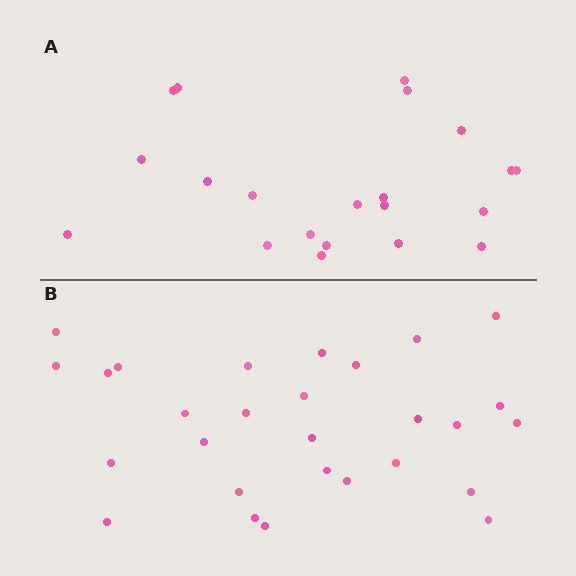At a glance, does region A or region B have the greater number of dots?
Region B (the bottom region) has more dots.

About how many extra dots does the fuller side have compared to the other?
Region B has roughly 8 or so more dots than region A.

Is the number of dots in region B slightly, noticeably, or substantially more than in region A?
Region B has noticeably more, but not dramatically so. The ratio is roughly 1.3 to 1.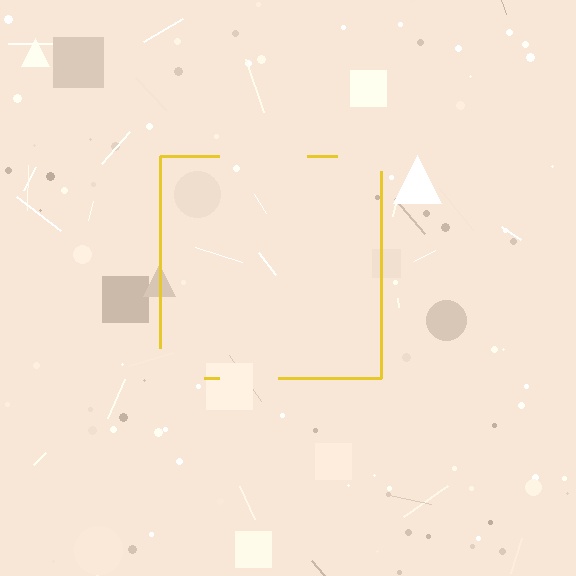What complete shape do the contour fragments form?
The contour fragments form a square.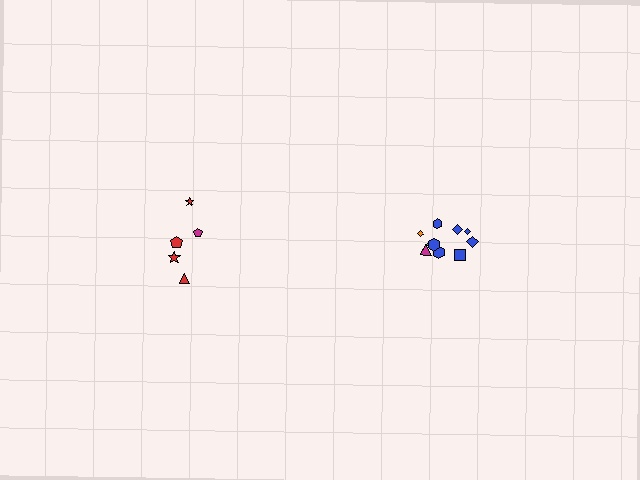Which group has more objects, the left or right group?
The right group.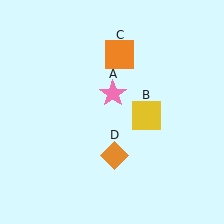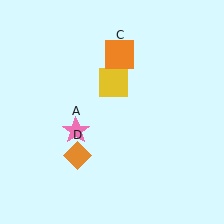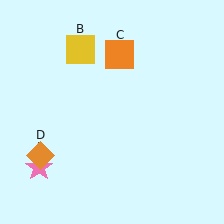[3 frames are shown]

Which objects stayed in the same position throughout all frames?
Orange square (object C) remained stationary.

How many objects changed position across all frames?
3 objects changed position: pink star (object A), yellow square (object B), orange diamond (object D).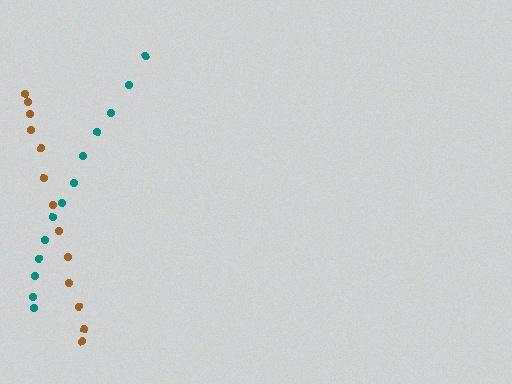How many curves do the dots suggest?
There are 2 distinct paths.